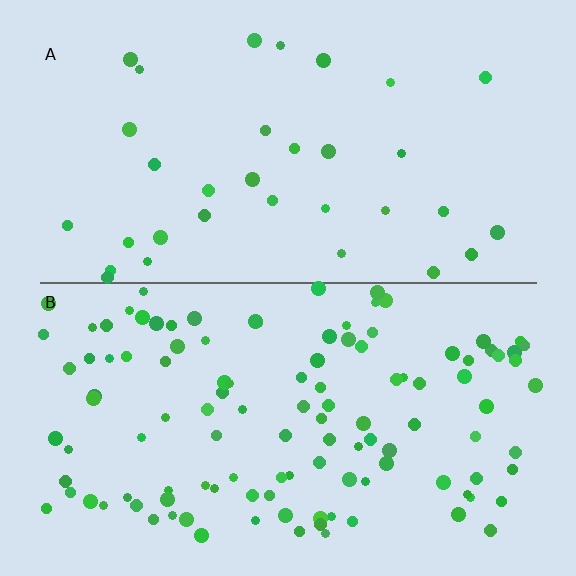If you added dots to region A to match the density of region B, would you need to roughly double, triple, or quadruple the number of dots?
Approximately quadruple.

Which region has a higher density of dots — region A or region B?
B (the bottom).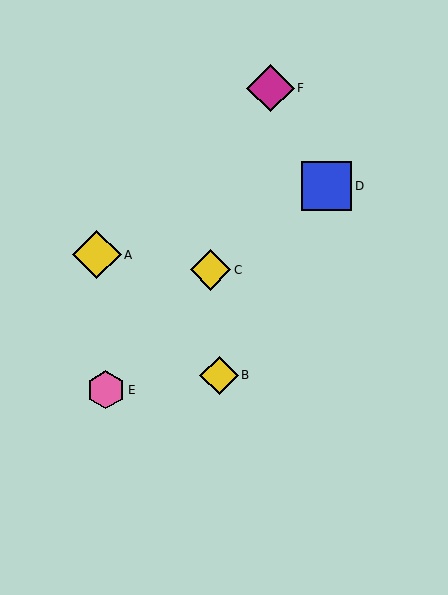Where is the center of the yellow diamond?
The center of the yellow diamond is at (210, 270).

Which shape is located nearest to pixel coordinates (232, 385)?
The yellow diamond (labeled B) at (219, 375) is nearest to that location.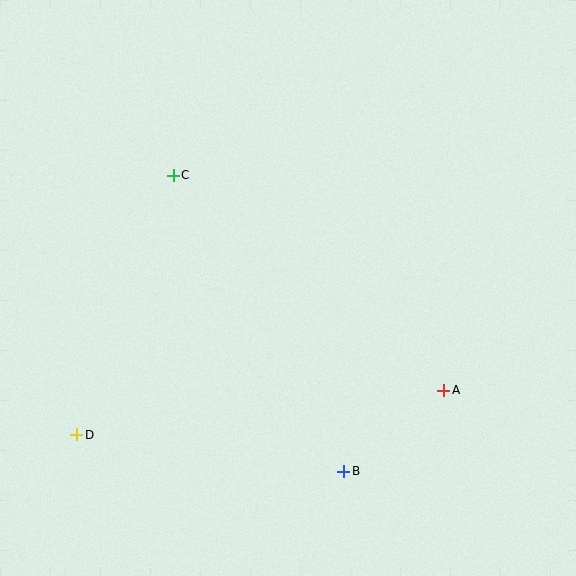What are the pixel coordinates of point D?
Point D is at (77, 435).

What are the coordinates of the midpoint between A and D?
The midpoint between A and D is at (260, 412).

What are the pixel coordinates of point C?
Point C is at (173, 175).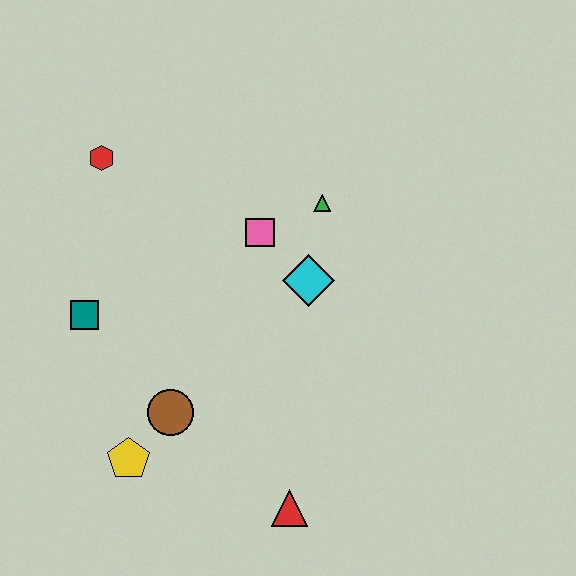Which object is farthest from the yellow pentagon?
The green triangle is farthest from the yellow pentagon.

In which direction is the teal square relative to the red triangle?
The teal square is to the left of the red triangle.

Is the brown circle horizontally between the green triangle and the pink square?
No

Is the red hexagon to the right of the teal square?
Yes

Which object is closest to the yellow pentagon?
The brown circle is closest to the yellow pentagon.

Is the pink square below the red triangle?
No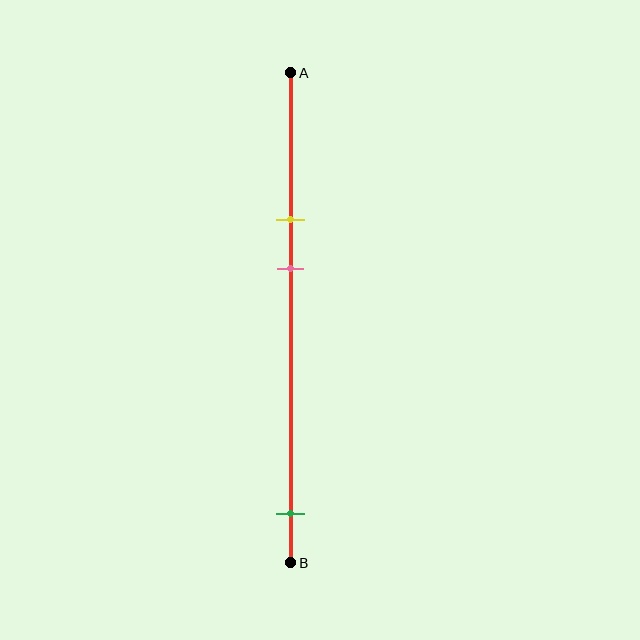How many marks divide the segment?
There are 3 marks dividing the segment.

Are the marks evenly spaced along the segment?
No, the marks are not evenly spaced.